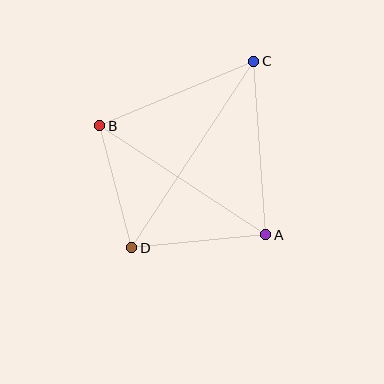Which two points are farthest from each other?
Points C and D are farthest from each other.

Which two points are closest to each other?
Points B and D are closest to each other.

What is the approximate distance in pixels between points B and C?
The distance between B and C is approximately 167 pixels.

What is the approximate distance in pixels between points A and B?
The distance between A and B is approximately 198 pixels.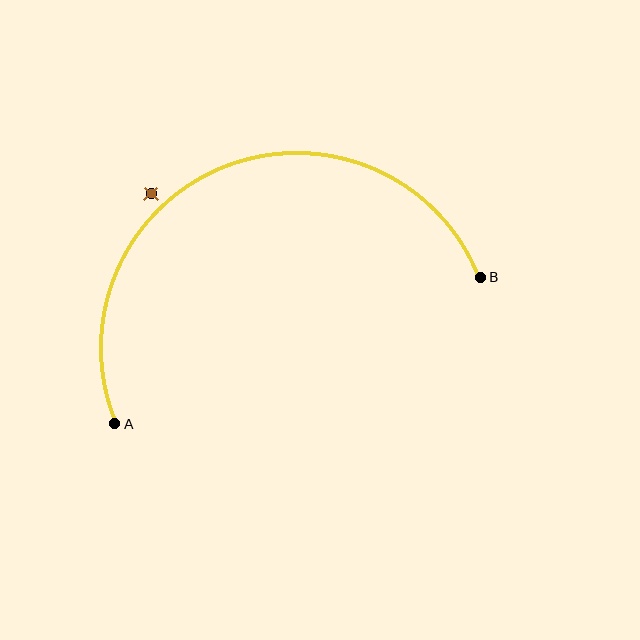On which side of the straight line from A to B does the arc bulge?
The arc bulges above the straight line connecting A and B.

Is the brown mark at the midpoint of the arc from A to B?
No — the brown mark does not lie on the arc at all. It sits slightly outside the curve.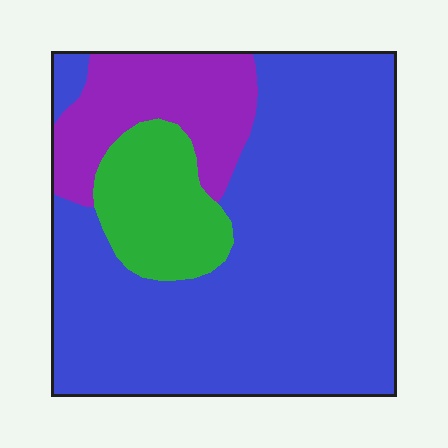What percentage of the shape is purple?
Purple covers 17% of the shape.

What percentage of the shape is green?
Green takes up less than a quarter of the shape.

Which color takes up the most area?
Blue, at roughly 70%.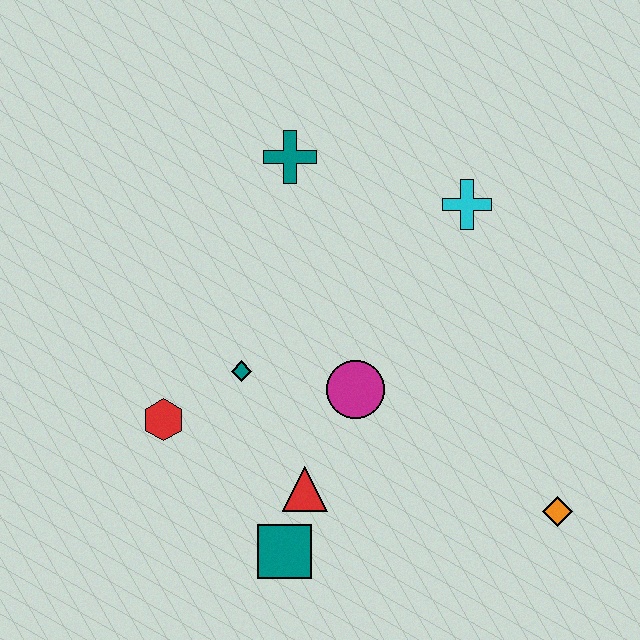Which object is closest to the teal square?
The red triangle is closest to the teal square.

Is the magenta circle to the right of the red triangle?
Yes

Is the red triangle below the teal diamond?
Yes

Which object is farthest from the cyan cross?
The teal square is farthest from the cyan cross.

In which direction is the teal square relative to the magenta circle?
The teal square is below the magenta circle.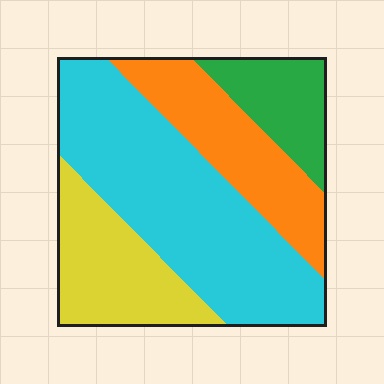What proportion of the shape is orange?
Orange takes up less than a quarter of the shape.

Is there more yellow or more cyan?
Cyan.